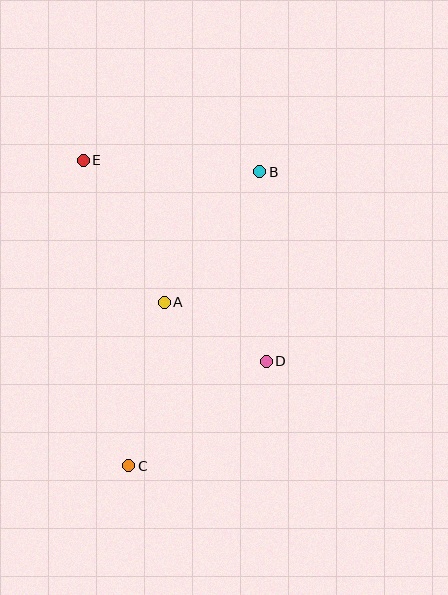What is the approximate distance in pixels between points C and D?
The distance between C and D is approximately 173 pixels.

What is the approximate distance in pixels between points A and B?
The distance between A and B is approximately 161 pixels.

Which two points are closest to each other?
Points A and D are closest to each other.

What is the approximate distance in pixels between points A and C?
The distance between A and C is approximately 167 pixels.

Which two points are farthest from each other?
Points B and C are farthest from each other.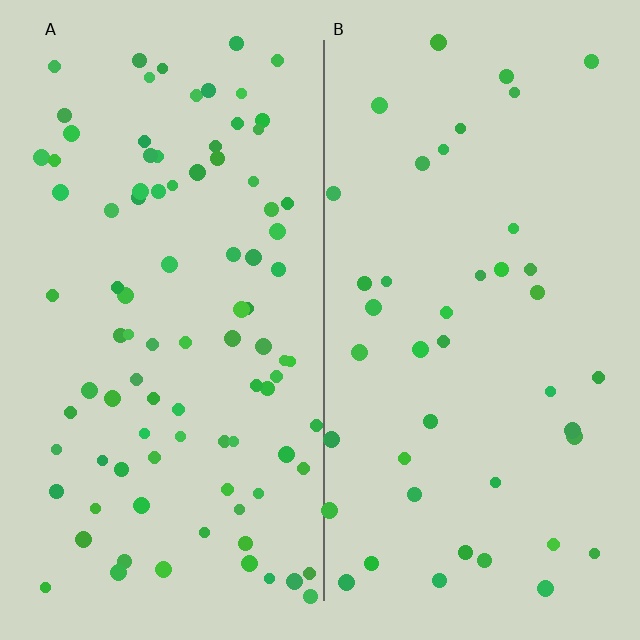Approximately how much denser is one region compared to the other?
Approximately 2.2× — region A over region B.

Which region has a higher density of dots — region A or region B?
A (the left).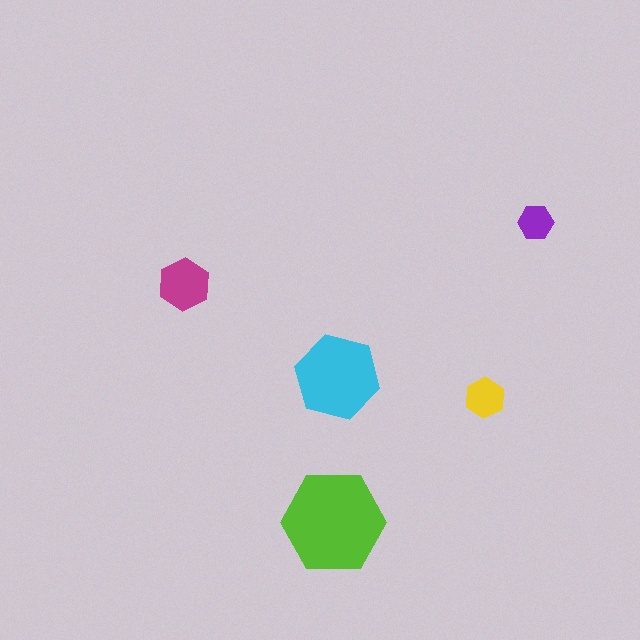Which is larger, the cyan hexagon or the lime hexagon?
The lime one.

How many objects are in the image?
There are 5 objects in the image.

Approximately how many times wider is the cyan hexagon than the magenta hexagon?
About 1.5 times wider.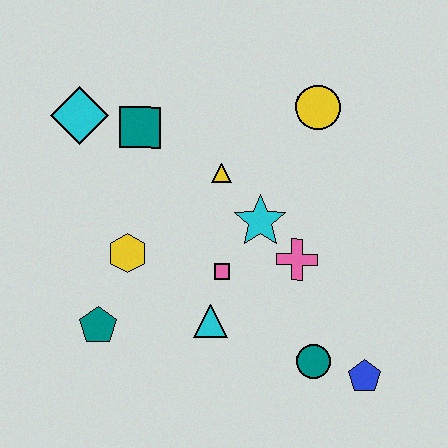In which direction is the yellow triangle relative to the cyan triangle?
The yellow triangle is above the cyan triangle.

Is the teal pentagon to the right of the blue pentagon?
No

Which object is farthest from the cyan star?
The cyan diamond is farthest from the cyan star.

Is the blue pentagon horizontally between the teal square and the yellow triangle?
No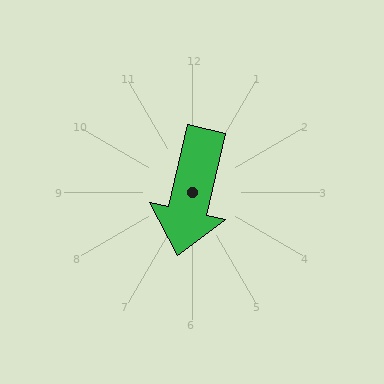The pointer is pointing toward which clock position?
Roughly 6 o'clock.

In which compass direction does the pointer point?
South.